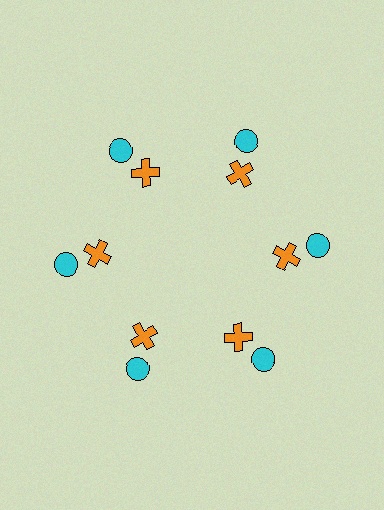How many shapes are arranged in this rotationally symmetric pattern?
There are 12 shapes, arranged in 6 groups of 2.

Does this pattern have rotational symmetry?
Yes, this pattern has 6-fold rotational symmetry. It looks the same after rotating 60 degrees around the center.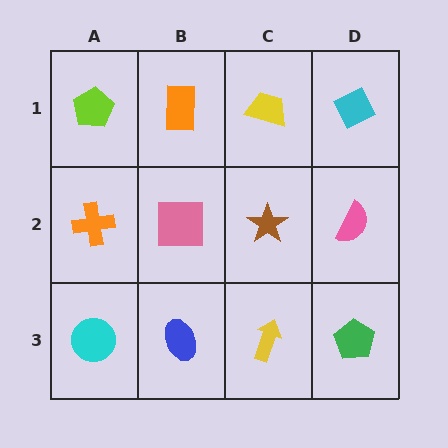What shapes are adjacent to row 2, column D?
A cyan diamond (row 1, column D), a green pentagon (row 3, column D), a brown star (row 2, column C).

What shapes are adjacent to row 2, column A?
A lime pentagon (row 1, column A), a cyan circle (row 3, column A), a pink square (row 2, column B).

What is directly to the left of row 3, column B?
A cyan circle.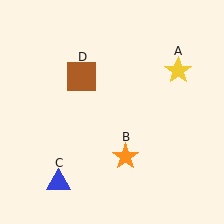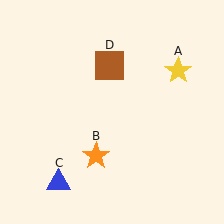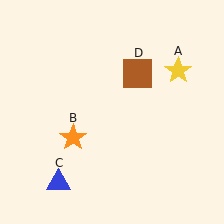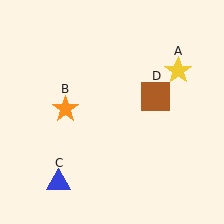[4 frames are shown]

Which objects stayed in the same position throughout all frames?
Yellow star (object A) and blue triangle (object C) remained stationary.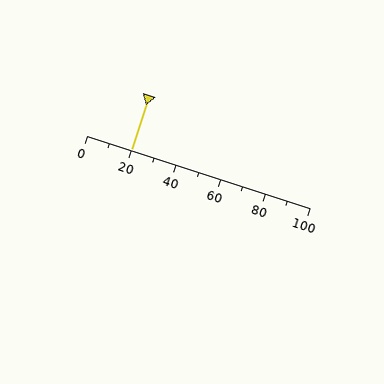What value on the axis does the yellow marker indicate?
The marker indicates approximately 20.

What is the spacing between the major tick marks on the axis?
The major ticks are spaced 20 apart.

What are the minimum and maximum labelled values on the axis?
The axis runs from 0 to 100.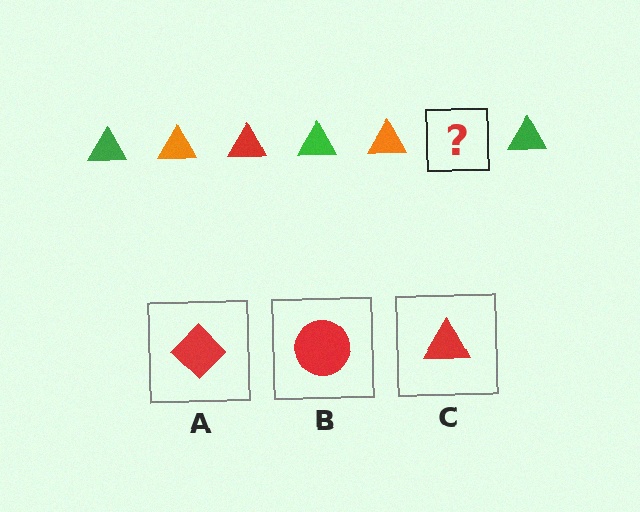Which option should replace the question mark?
Option C.